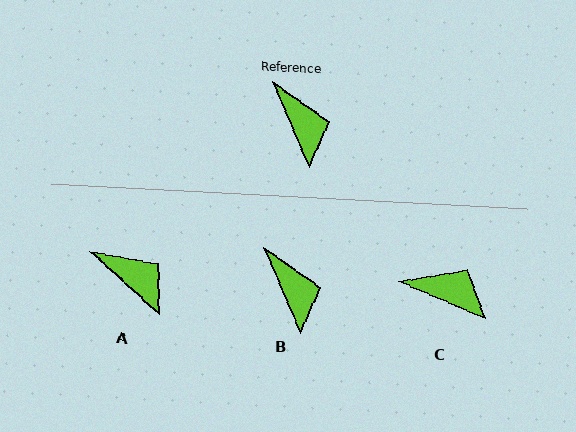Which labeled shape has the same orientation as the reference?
B.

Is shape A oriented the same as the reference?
No, it is off by about 25 degrees.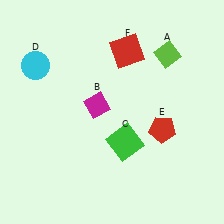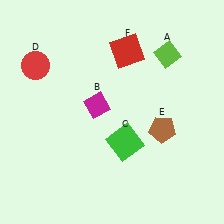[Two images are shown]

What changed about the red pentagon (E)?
In Image 1, E is red. In Image 2, it changed to brown.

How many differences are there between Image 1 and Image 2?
There are 2 differences between the two images.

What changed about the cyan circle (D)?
In Image 1, D is cyan. In Image 2, it changed to red.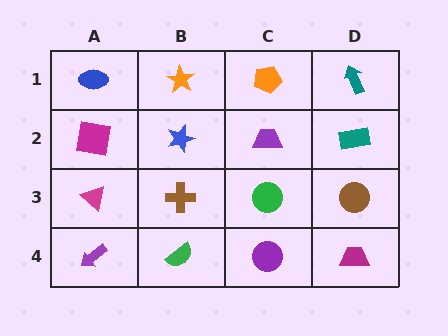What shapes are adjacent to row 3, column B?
A blue star (row 2, column B), a green semicircle (row 4, column B), a magenta triangle (row 3, column A), a green circle (row 3, column C).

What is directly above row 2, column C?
An orange pentagon.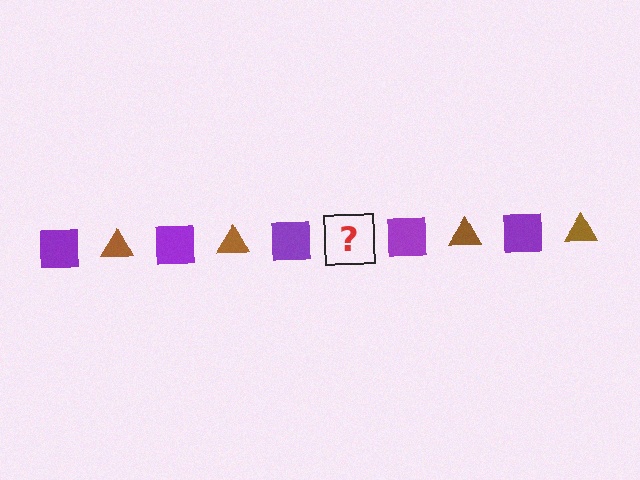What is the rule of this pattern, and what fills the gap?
The rule is that the pattern alternates between purple square and brown triangle. The gap should be filled with a brown triangle.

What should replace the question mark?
The question mark should be replaced with a brown triangle.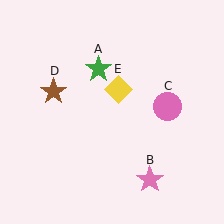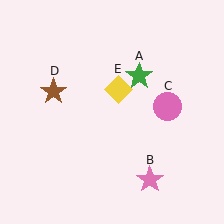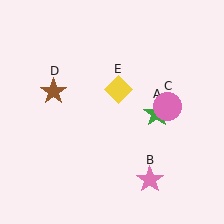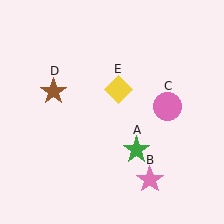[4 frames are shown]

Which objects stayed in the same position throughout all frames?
Pink star (object B) and pink circle (object C) and brown star (object D) and yellow diamond (object E) remained stationary.